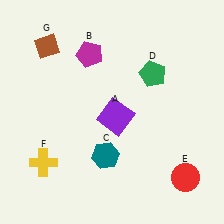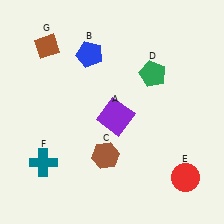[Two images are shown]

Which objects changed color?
B changed from magenta to blue. C changed from teal to brown. F changed from yellow to teal.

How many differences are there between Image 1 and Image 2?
There are 3 differences between the two images.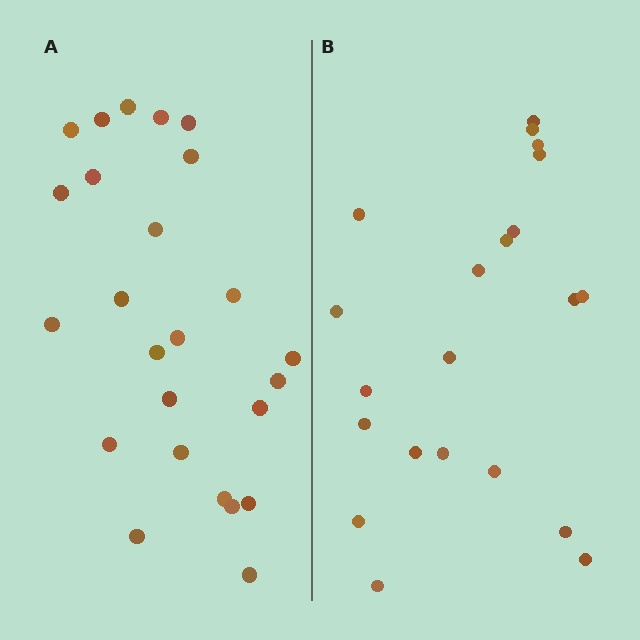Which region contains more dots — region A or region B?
Region A (the left region) has more dots.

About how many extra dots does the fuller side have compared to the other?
Region A has about 4 more dots than region B.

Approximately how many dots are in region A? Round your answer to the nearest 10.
About 20 dots. (The exact count is 25, which rounds to 20.)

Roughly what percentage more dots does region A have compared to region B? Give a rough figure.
About 20% more.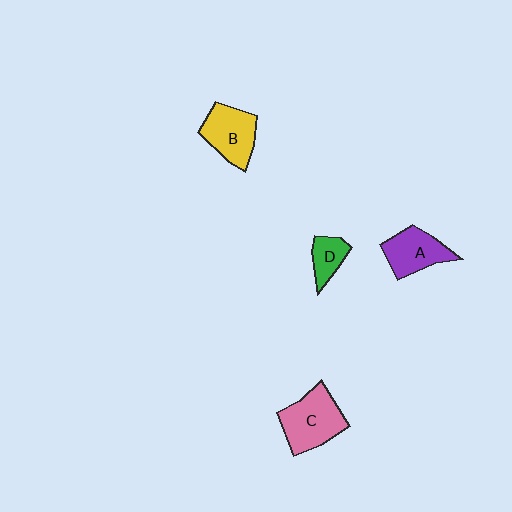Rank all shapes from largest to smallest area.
From largest to smallest: C (pink), B (yellow), A (purple), D (green).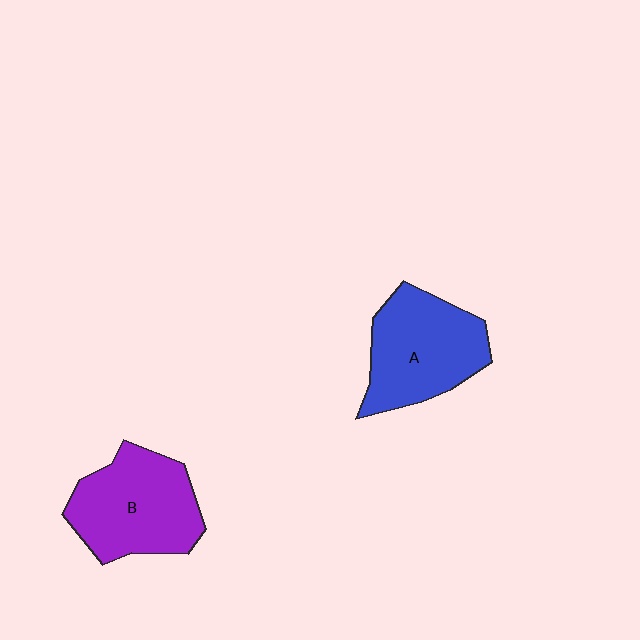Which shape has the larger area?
Shape B (purple).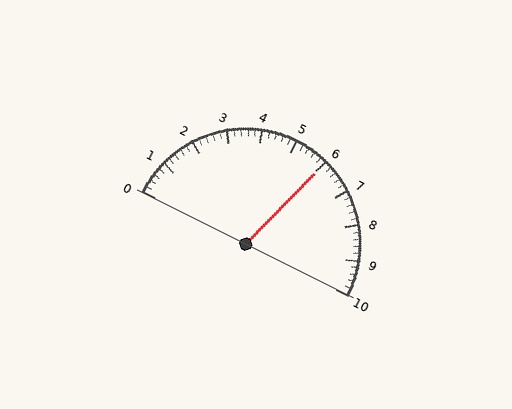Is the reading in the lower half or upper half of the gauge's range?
The reading is in the upper half of the range (0 to 10).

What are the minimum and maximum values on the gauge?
The gauge ranges from 0 to 10.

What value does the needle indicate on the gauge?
The needle indicates approximately 6.0.